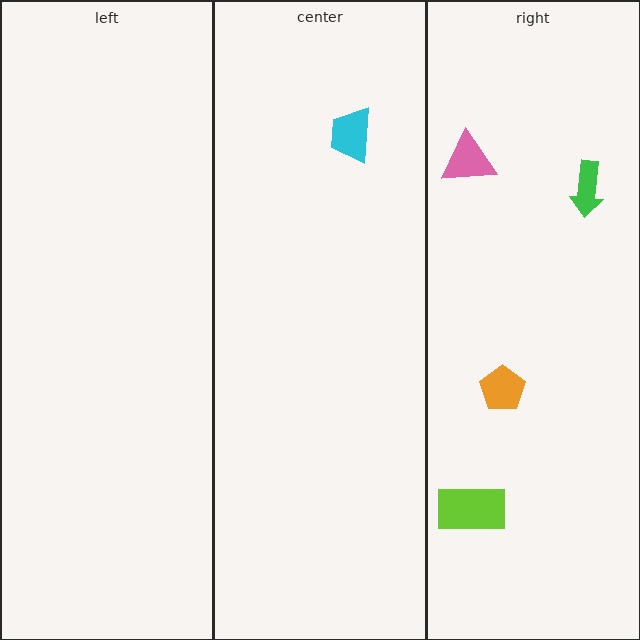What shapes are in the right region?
The green arrow, the pink triangle, the lime rectangle, the orange pentagon.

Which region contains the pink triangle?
The right region.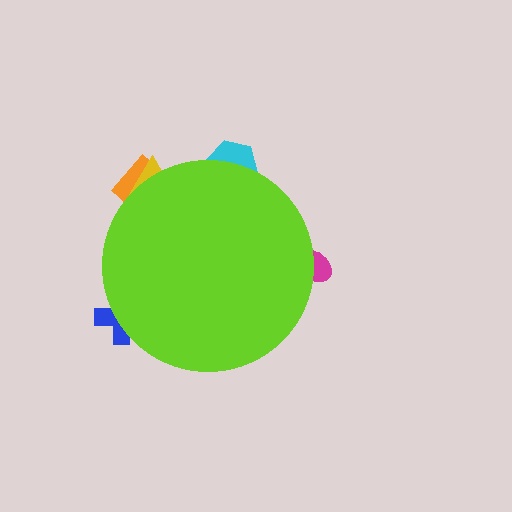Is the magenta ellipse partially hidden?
Yes, the magenta ellipse is partially hidden behind the lime circle.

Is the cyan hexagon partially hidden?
Yes, the cyan hexagon is partially hidden behind the lime circle.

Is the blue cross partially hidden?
Yes, the blue cross is partially hidden behind the lime circle.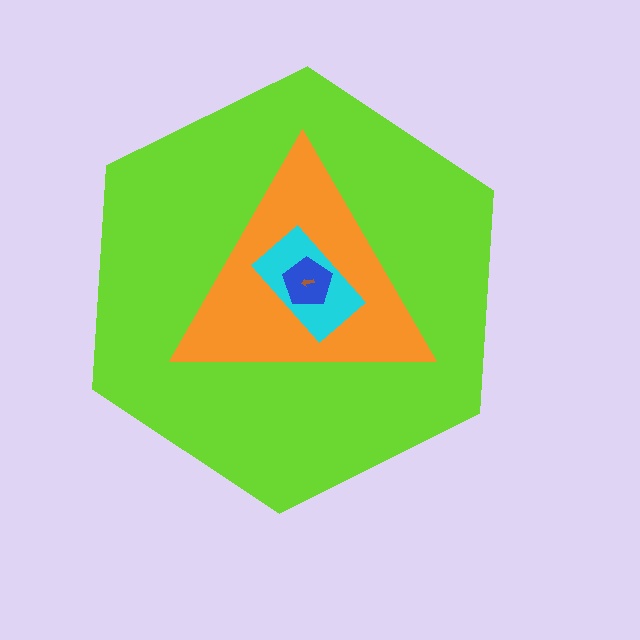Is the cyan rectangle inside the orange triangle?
Yes.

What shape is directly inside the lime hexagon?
The orange triangle.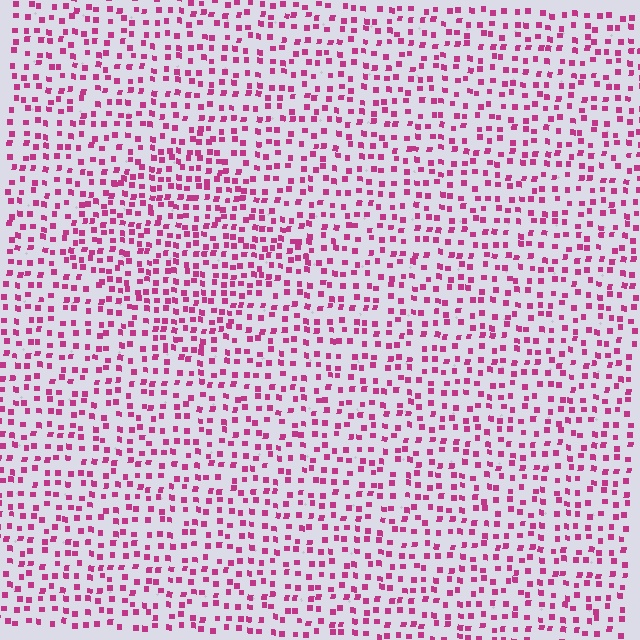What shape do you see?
I see a diamond.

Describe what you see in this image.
The image contains small magenta elements arranged at two different densities. A diamond-shaped region is visible where the elements are more densely packed than the surrounding area.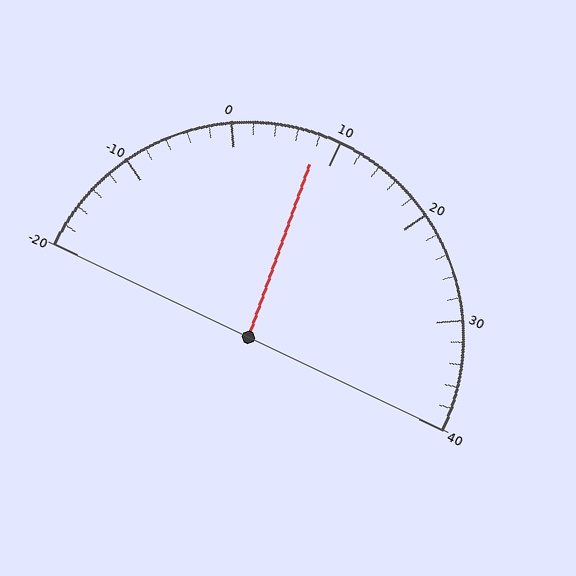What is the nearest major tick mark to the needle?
The nearest major tick mark is 10.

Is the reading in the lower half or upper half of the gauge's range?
The reading is in the lower half of the range (-20 to 40).